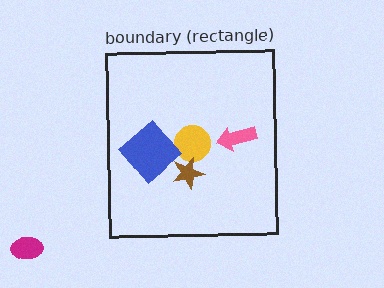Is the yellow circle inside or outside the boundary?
Inside.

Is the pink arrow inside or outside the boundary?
Inside.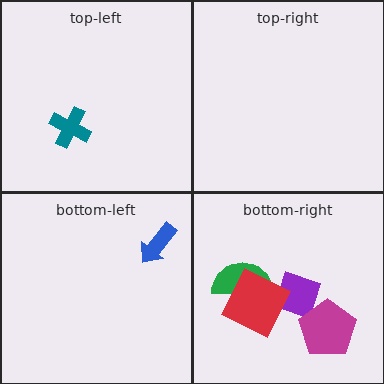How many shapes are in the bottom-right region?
4.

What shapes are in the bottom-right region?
The purple diamond, the green semicircle, the red square, the magenta pentagon.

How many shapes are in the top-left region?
1.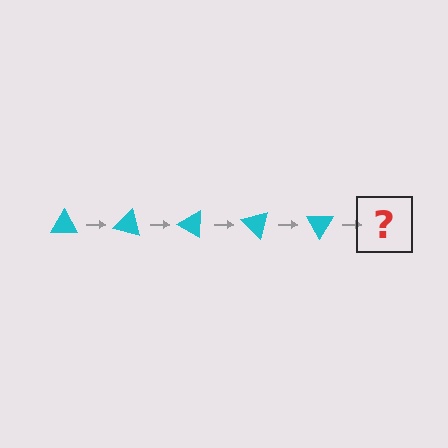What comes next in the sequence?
The next element should be a cyan triangle rotated 75 degrees.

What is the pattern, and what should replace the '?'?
The pattern is that the triangle rotates 15 degrees each step. The '?' should be a cyan triangle rotated 75 degrees.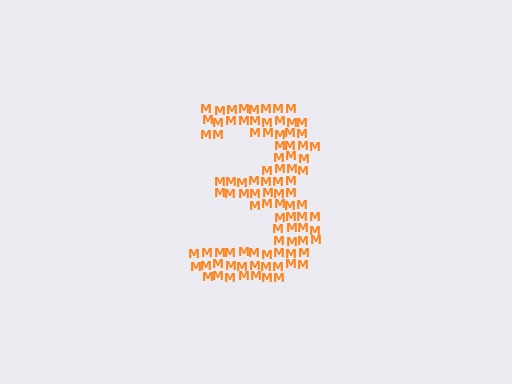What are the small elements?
The small elements are letter M's.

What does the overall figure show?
The overall figure shows the digit 3.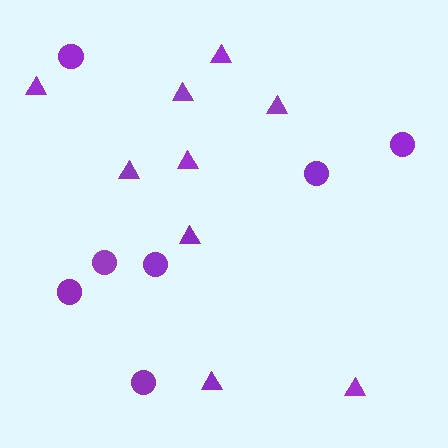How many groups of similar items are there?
There are 2 groups: one group of triangles (9) and one group of circles (7).